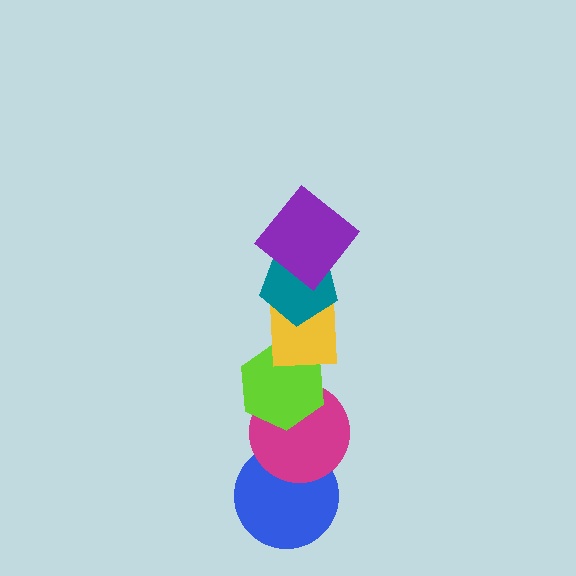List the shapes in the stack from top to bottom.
From top to bottom: the purple diamond, the teal pentagon, the yellow square, the lime hexagon, the magenta circle, the blue circle.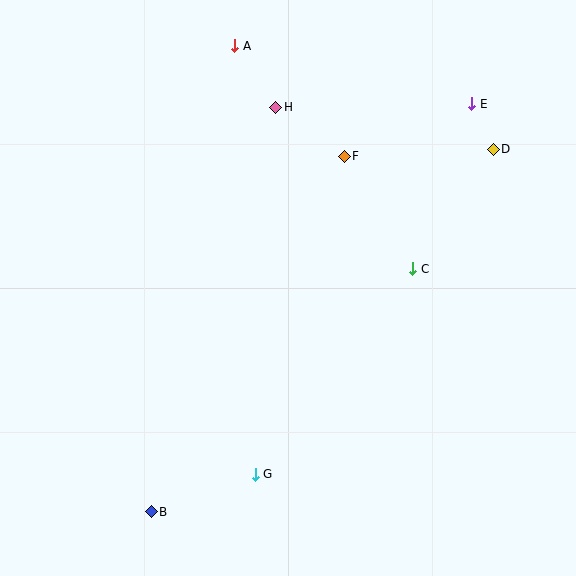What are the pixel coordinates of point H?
Point H is at (276, 107).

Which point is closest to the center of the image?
Point C at (413, 269) is closest to the center.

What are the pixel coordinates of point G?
Point G is at (255, 474).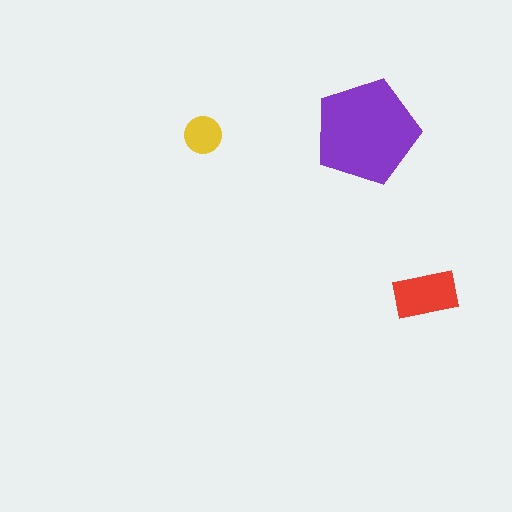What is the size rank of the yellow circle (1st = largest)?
3rd.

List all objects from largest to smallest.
The purple pentagon, the red rectangle, the yellow circle.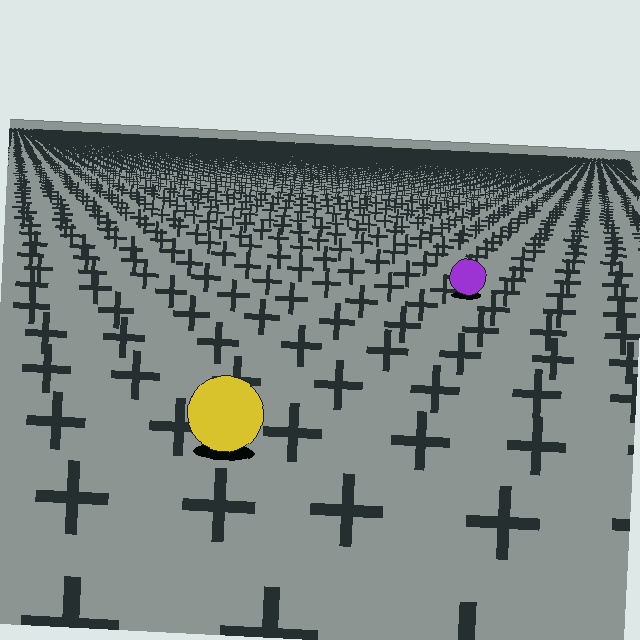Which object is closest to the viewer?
The yellow circle is closest. The texture marks near it are larger and more spread out.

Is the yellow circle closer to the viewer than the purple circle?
Yes. The yellow circle is closer — you can tell from the texture gradient: the ground texture is coarser near it.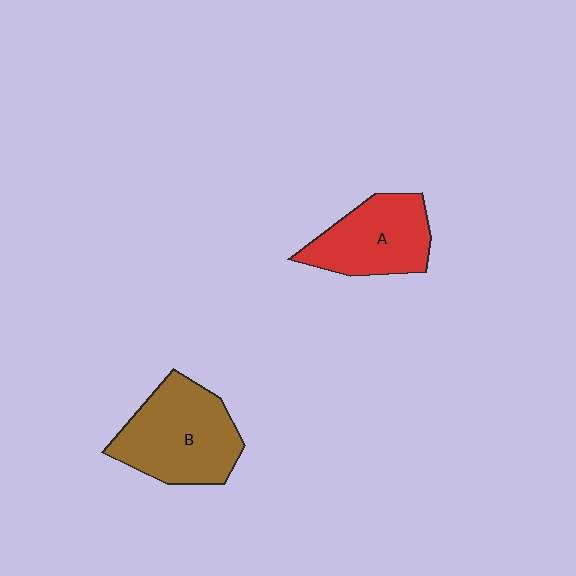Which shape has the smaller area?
Shape A (red).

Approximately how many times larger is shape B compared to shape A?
Approximately 1.2 times.